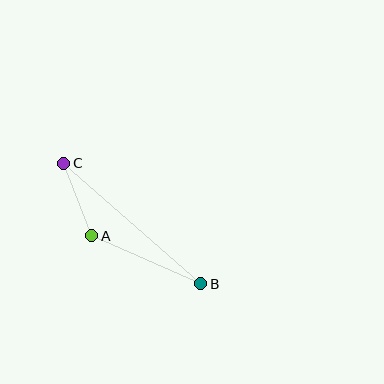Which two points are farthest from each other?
Points B and C are farthest from each other.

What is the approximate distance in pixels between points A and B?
The distance between A and B is approximately 119 pixels.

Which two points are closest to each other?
Points A and C are closest to each other.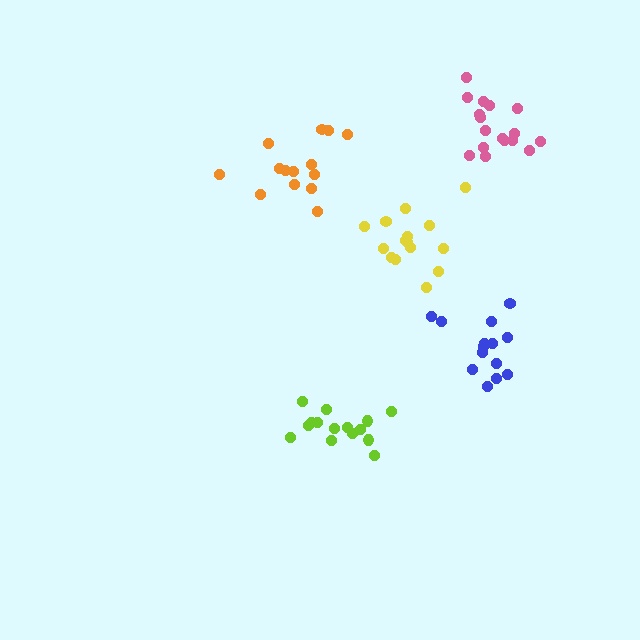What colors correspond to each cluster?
The clusters are colored: pink, orange, yellow, lime, blue.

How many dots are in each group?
Group 1: 17 dots, Group 2: 14 dots, Group 3: 15 dots, Group 4: 15 dots, Group 5: 14 dots (75 total).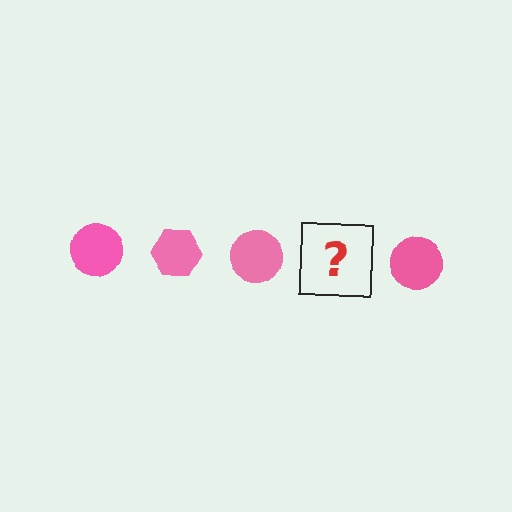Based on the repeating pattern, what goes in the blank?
The blank should be a pink hexagon.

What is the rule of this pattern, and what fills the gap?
The rule is that the pattern cycles through circle, hexagon shapes in pink. The gap should be filled with a pink hexagon.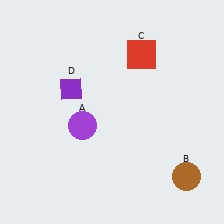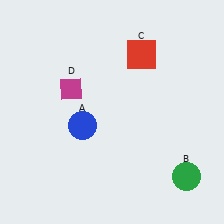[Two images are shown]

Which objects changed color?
A changed from purple to blue. B changed from brown to green. D changed from purple to magenta.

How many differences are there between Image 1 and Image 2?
There are 3 differences between the two images.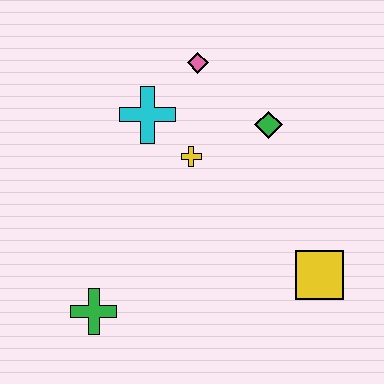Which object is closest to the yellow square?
The green diamond is closest to the yellow square.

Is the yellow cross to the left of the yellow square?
Yes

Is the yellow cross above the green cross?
Yes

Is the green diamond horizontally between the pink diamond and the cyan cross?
No